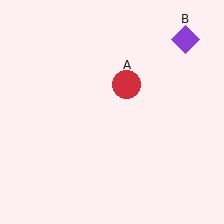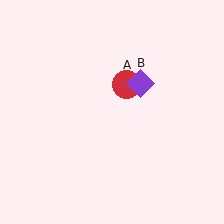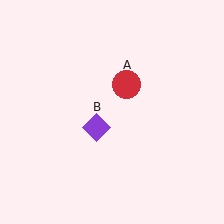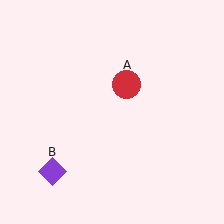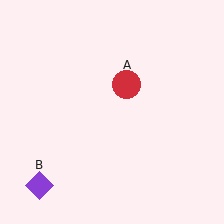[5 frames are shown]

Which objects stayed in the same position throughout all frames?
Red circle (object A) remained stationary.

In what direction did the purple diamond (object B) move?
The purple diamond (object B) moved down and to the left.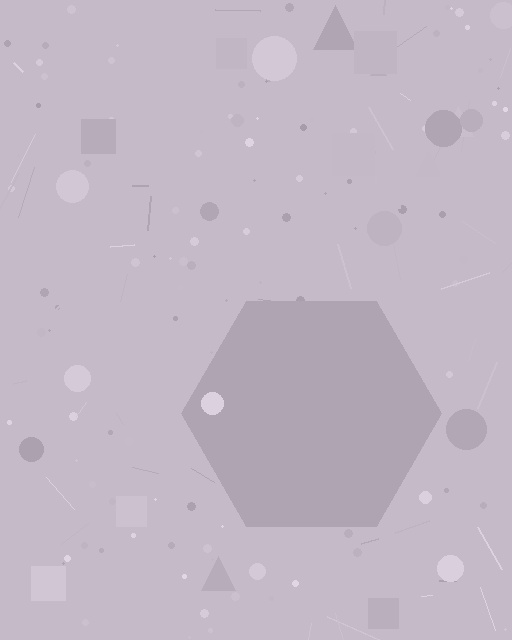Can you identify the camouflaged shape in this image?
The camouflaged shape is a hexagon.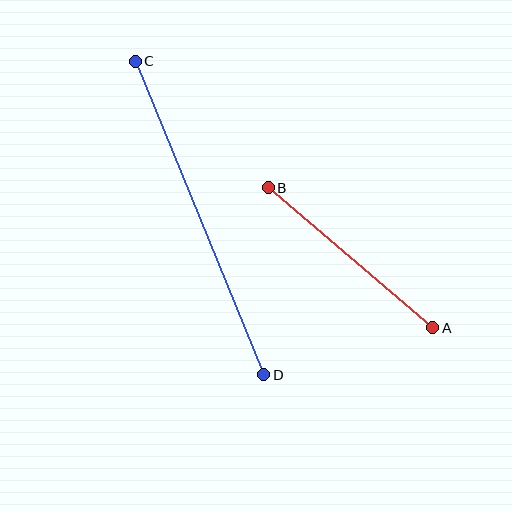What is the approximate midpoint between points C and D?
The midpoint is at approximately (199, 218) pixels.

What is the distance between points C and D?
The distance is approximately 339 pixels.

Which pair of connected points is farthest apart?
Points C and D are farthest apart.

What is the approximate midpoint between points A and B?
The midpoint is at approximately (350, 258) pixels.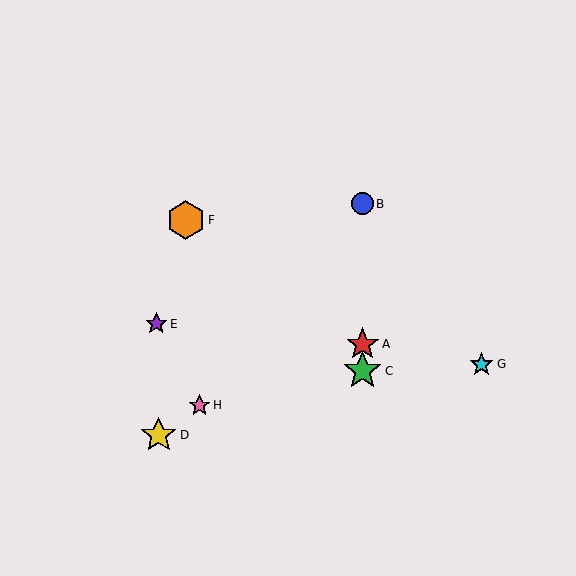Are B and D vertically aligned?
No, B is at x≈363 and D is at x≈159.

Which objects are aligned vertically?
Objects A, B, C are aligned vertically.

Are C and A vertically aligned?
Yes, both are at x≈363.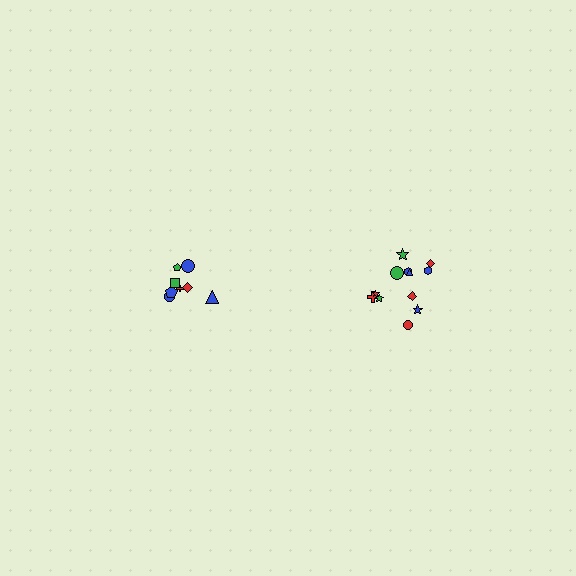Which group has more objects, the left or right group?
The right group.